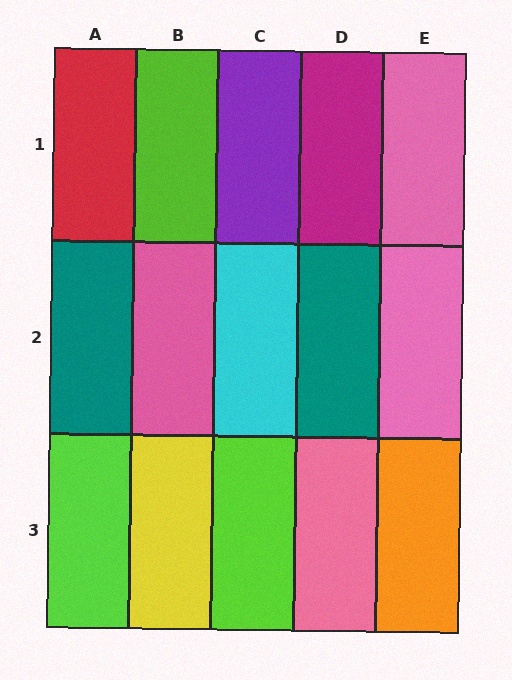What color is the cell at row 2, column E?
Pink.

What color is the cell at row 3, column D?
Pink.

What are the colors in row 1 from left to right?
Red, lime, purple, magenta, pink.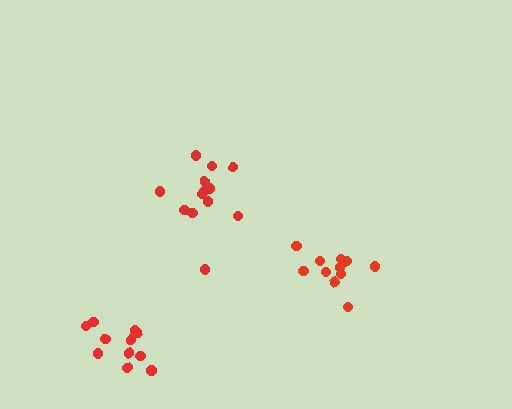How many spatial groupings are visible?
There are 3 spatial groupings.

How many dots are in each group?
Group 1: 11 dots, Group 2: 12 dots, Group 3: 13 dots (36 total).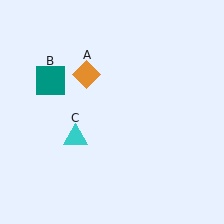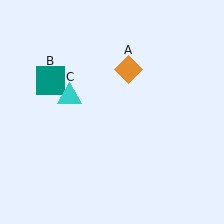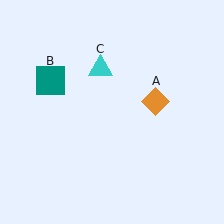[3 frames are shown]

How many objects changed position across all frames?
2 objects changed position: orange diamond (object A), cyan triangle (object C).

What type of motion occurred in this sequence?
The orange diamond (object A), cyan triangle (object C) rotated clockwise around the center of the scene.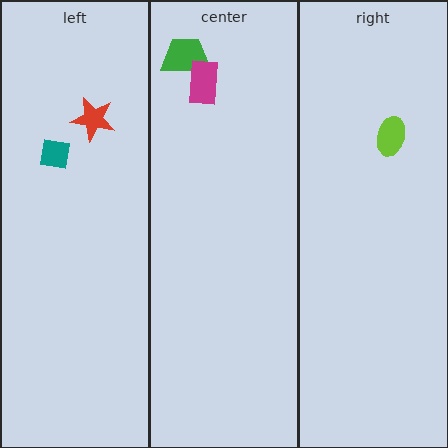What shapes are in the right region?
The lime ellipse.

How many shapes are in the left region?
2.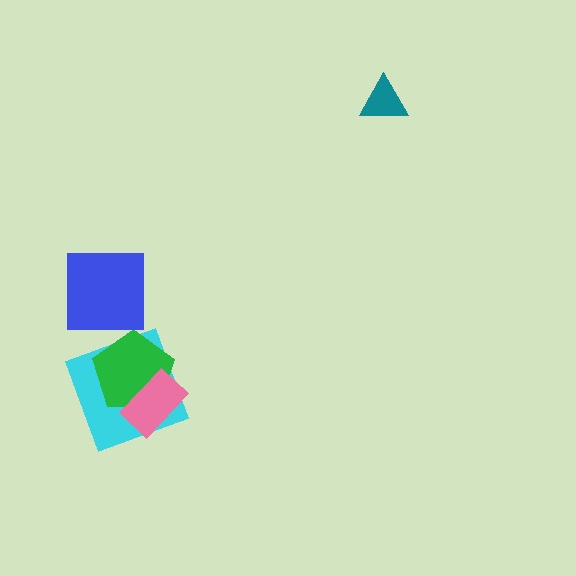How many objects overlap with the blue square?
0 objects overlap with the blue square.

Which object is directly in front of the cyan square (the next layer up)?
The green pentagon is directly in front of the cyan square.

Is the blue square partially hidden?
No, no other shape covers it.